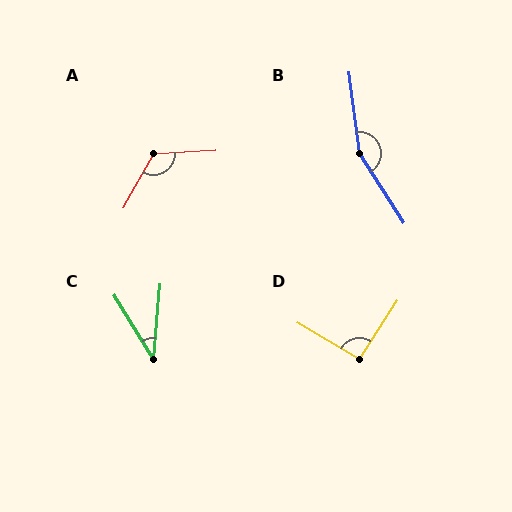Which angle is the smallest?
C, at approximately 36 degrees.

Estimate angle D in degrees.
Approximately 92 degrees.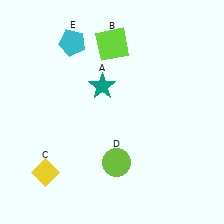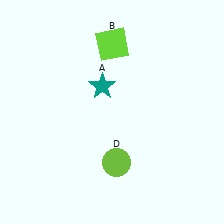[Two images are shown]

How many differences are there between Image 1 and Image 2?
There are 2 differences between the two images.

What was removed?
The cyan pentagon (E), the yellow diamond (C) were removed in Image 2.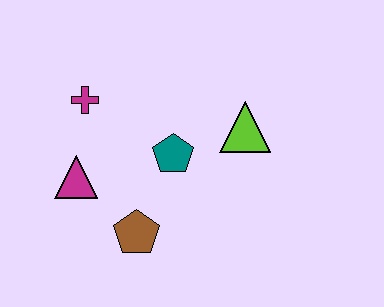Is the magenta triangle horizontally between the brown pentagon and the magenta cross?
No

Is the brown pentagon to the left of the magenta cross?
No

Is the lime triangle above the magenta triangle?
Yes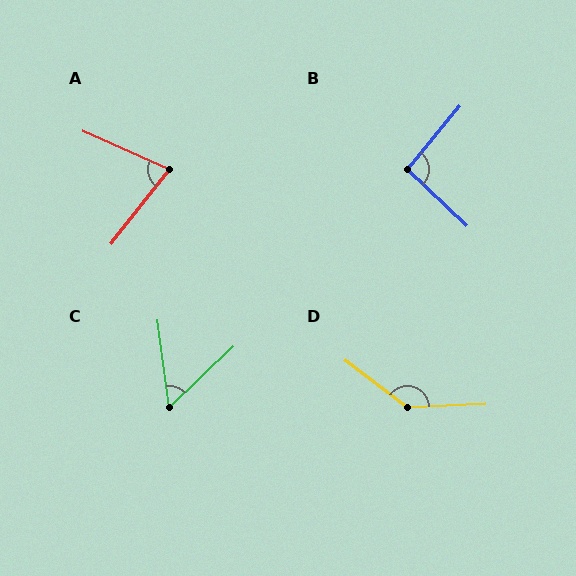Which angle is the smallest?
C, at approximately 54 degrees.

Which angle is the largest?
D, at approximately 141 degrees.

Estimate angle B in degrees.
Approximately 94 degrees.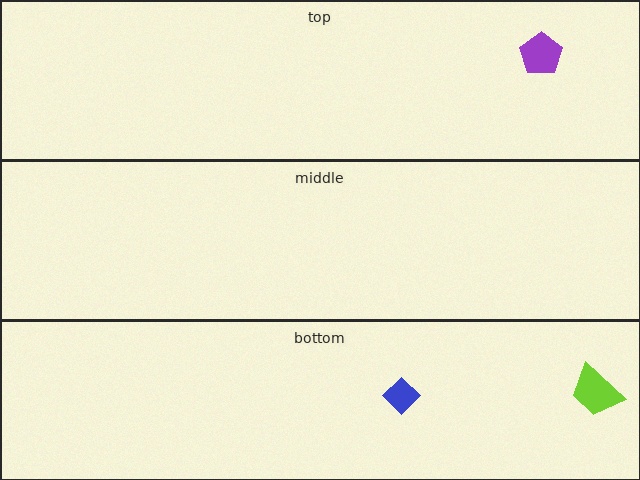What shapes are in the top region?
The purple pentagon.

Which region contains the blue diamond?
The bottom region.